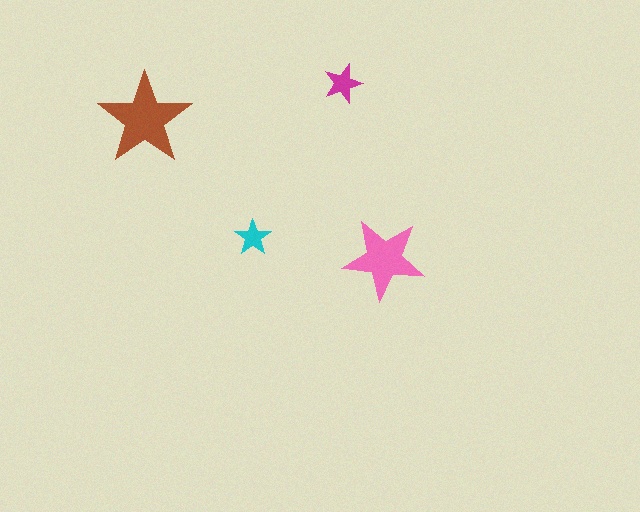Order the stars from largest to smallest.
the brown one, the pink one, the magenta one, the cyan one.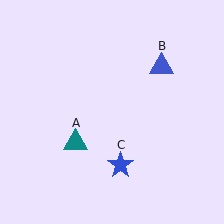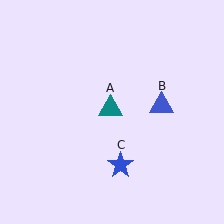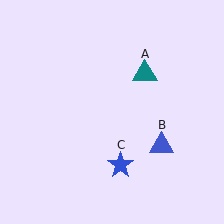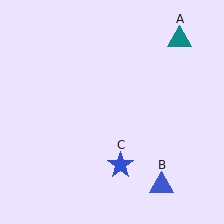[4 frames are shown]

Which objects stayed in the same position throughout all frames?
Blue star (object C) remained stationary.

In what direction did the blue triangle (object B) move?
The blue triangle (object B) moved down.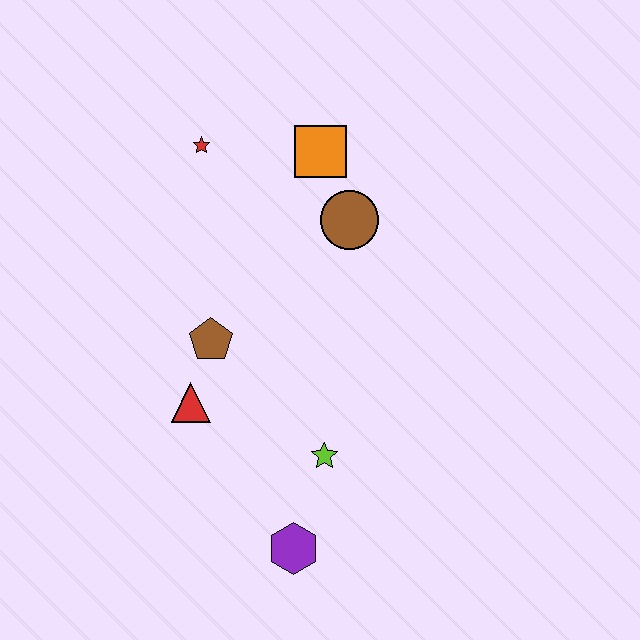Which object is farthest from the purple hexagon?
The red star is farthest from the purple hexagon.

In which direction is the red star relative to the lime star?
The red star is above the lime star.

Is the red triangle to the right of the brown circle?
No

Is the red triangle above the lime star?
Yes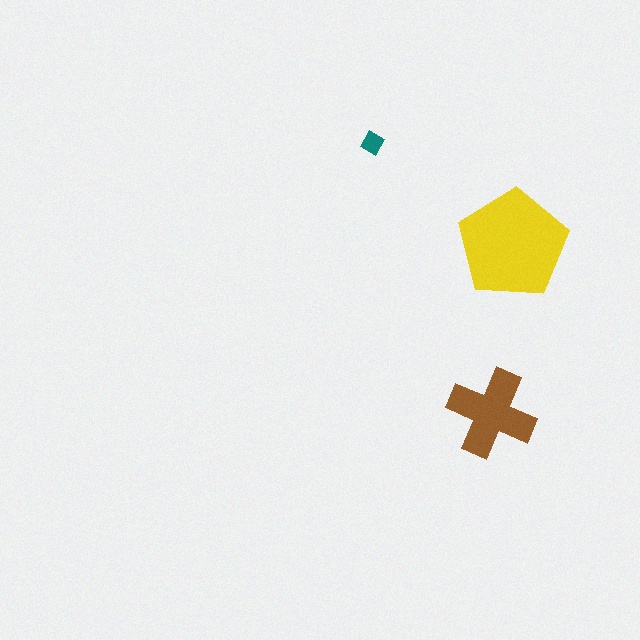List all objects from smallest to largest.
The teal diamond, the brown cross, the yellow pentagon.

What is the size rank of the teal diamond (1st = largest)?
3rd.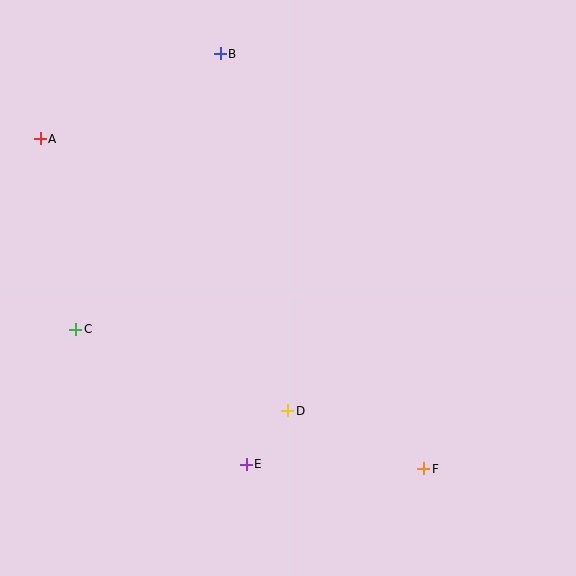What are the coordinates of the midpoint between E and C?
The midpoint between E and C is at (161, 397).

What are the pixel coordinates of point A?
Point A is at (40, 139).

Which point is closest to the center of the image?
Point D at (288, 411) is closest to the center.